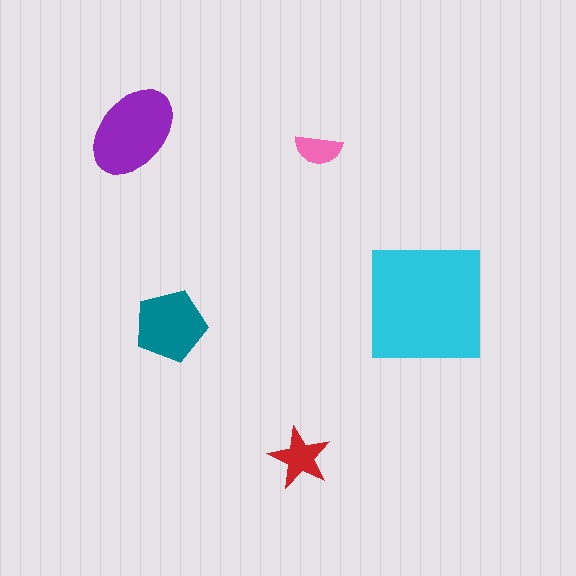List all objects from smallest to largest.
The pink semicircle, the red star, the teal pentagon, the purple ellipse, the cyan square.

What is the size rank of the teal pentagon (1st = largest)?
3rd.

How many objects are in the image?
There are 5 objects in the image.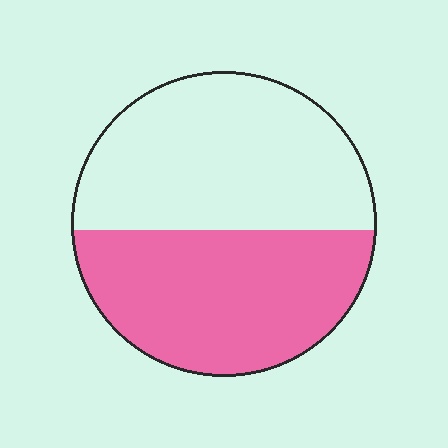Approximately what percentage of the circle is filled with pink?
Approximately 50%.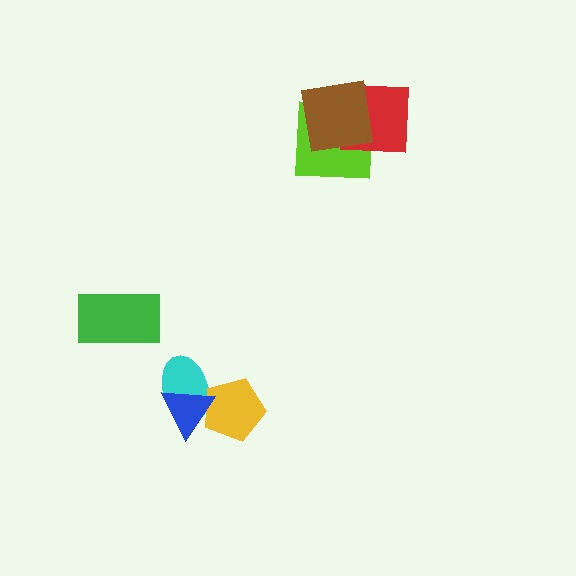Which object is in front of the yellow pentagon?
The blue triangle is in front of the yellow pentagon.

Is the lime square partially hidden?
Yes, it is partially covered by another shape.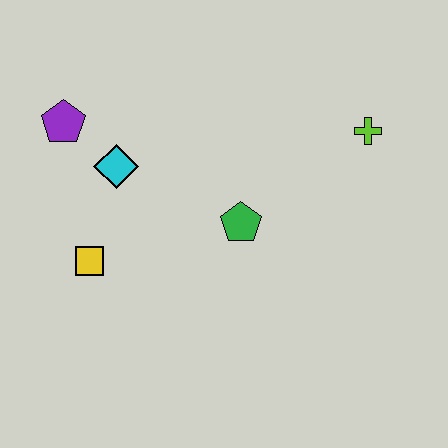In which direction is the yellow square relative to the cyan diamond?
The yellow square is below the cyan diamond.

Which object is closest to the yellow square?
The cyan diamond is closest to the yellow square.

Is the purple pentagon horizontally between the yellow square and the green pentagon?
No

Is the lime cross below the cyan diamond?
No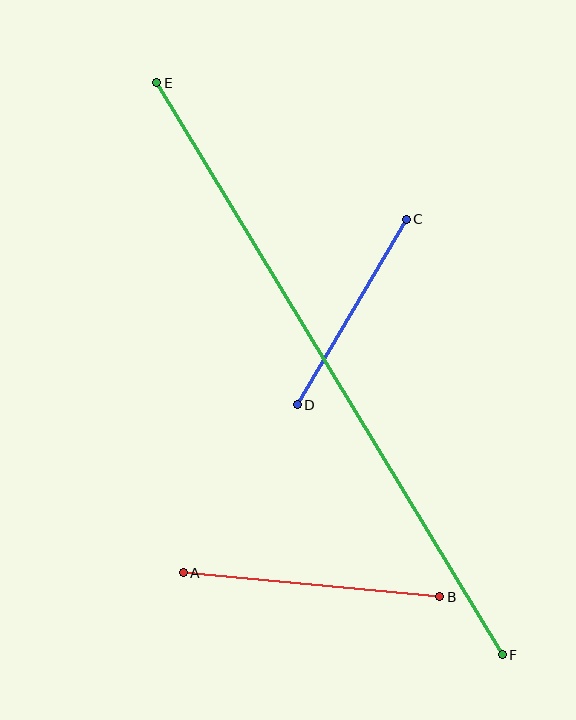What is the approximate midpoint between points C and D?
The midpoint is at approximately (352, 312) pixels.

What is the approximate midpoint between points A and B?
The midpoint is at approximately (311, 585) pixels.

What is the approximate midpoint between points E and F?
The midpoint is at approximately (329, 369) pixels.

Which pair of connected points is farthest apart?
Points E and F are farthest apart.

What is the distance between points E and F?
The distance is approximately 668 pixels.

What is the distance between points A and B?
The distance is approximately 258 pixels.